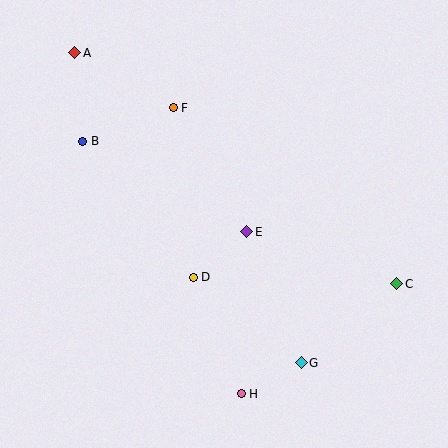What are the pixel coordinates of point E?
Point E is at (247, 232).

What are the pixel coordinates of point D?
Point D is at (193, 277).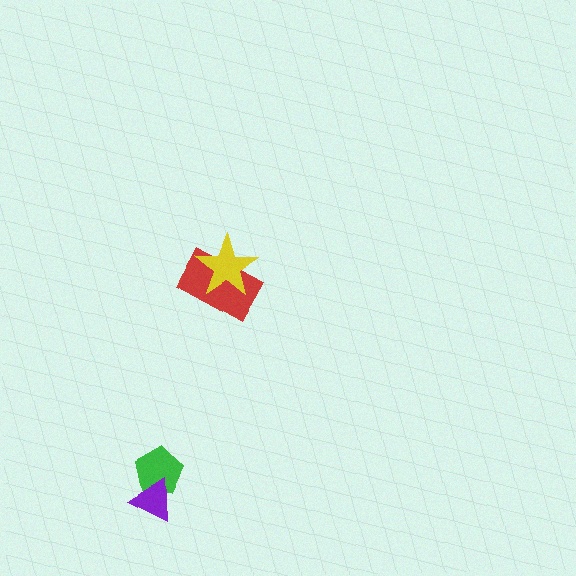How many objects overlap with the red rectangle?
1 object overlaps with the red rectangle.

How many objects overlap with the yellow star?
1 object overlaps with the yellow star.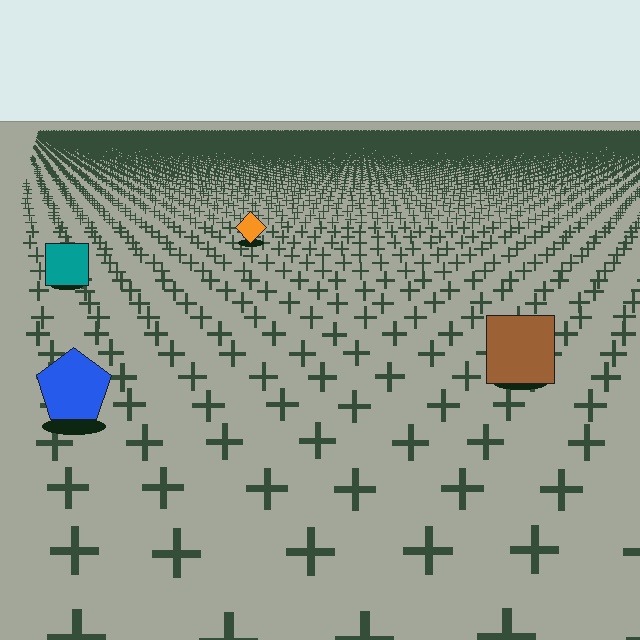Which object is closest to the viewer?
The blue pentagon is closest. The texture marks near it are larger and more spread out.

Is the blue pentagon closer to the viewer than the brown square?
Yes. The blue pentagon is closer — you can tell from the texture gradient: the ground texture is coarser near it.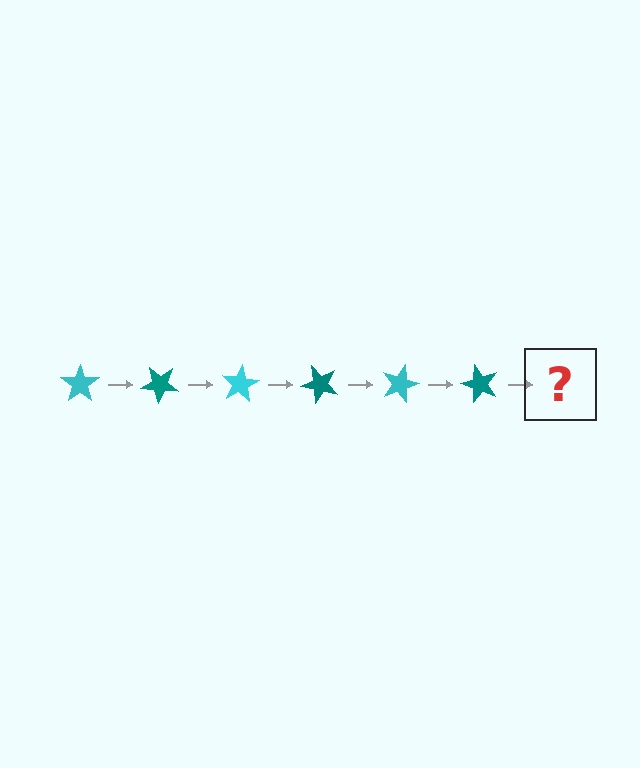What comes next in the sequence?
The next element should be a cyan star, rotated 240 degrees from the start.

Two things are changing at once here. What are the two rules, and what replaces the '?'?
The two rules are that it rotates 40 degrees each step and the color cycles through cyan and teal. The '?' should be a cyan star, rotated 240 degrees from the start.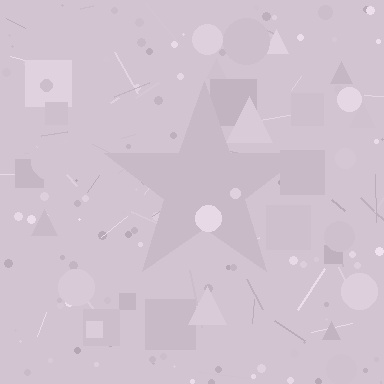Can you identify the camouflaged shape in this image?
The camouflaged shape is a star.